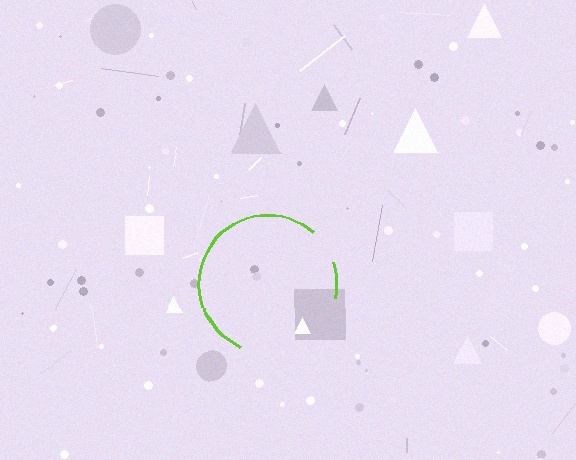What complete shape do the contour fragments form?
The contour fragments form a circle.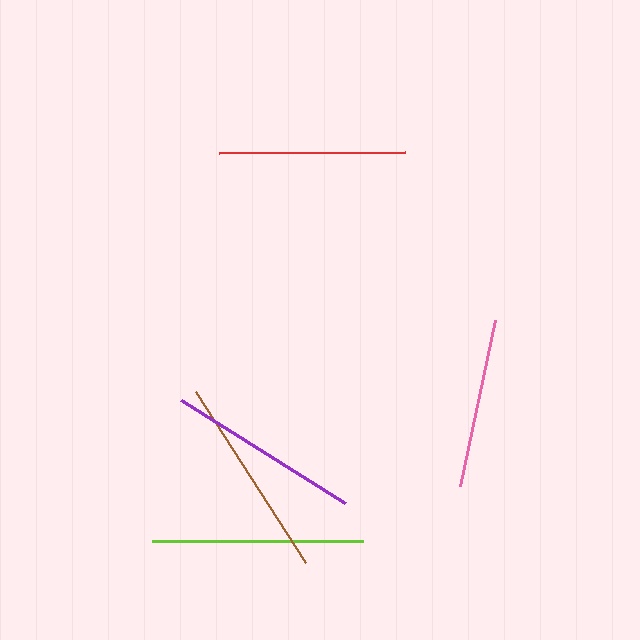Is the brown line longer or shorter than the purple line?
The brown line is longer than the purple line.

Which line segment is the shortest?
The pink line is the shortest at approximately 169 pixels.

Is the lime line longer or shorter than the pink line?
The lime line is longer than the pink line.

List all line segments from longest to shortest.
From longest to shortest: lime, brown, purple, red, pink.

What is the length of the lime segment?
The lime segment is approximately 211 pixels long.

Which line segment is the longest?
The lime line is the longest at approximately 211 pixels.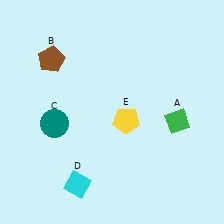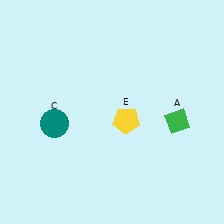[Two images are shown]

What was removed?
The brown pentagon (B), the cyan diamond (D) were removed in Image 2.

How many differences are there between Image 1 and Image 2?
There are 2 differences between the two images.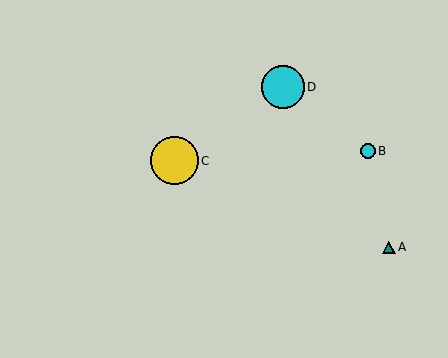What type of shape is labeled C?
Shape C is a yellow circle.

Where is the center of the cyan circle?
The center of the cyan circle is at (283, 87).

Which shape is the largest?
The yellow circle (labeled C) is the largest.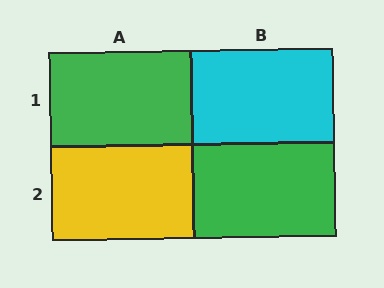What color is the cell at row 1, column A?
Green.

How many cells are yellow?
1 cell is yellow.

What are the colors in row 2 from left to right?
Yellow, green.